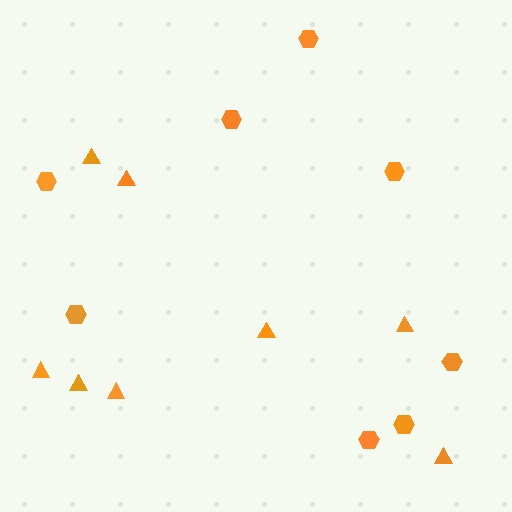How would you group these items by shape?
There are 2 groups: one group of triangles (8) and one group of hexagons (8).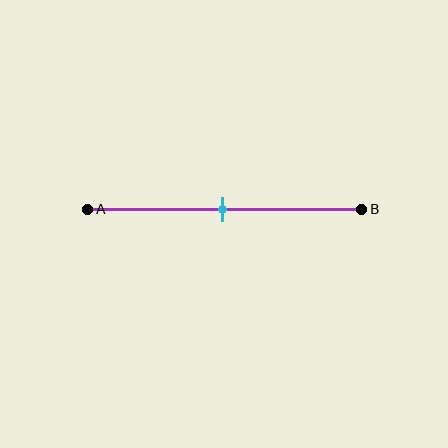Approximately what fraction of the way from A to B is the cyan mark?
The cyan mark is approximately 50% of the way from A to B.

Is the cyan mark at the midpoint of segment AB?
Yes, the mark is approximately at the midpoint.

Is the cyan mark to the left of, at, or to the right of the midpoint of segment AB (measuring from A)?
The cyan mark is approximately at the midpoint of segment AB.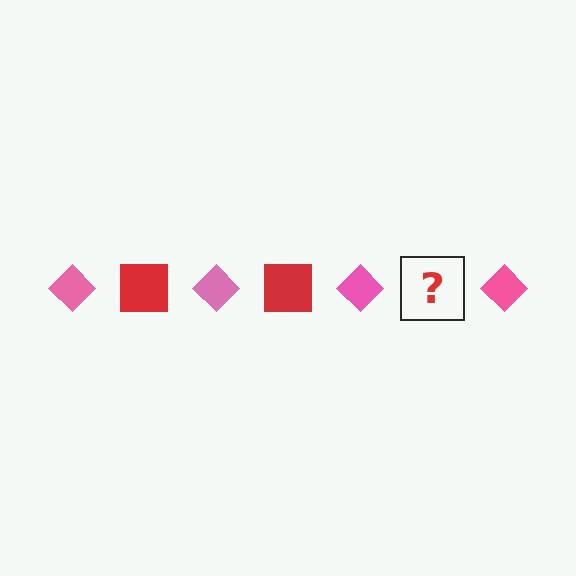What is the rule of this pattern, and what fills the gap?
The rule is that the pattern alternates between pink diamond and red square. The gap should be filled with a red square.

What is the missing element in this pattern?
The missing element is a red square.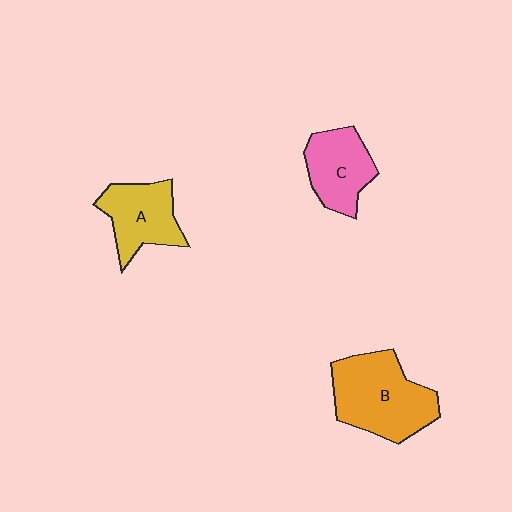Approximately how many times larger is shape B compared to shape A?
Approximately 1.5 times.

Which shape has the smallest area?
Shape C (pink).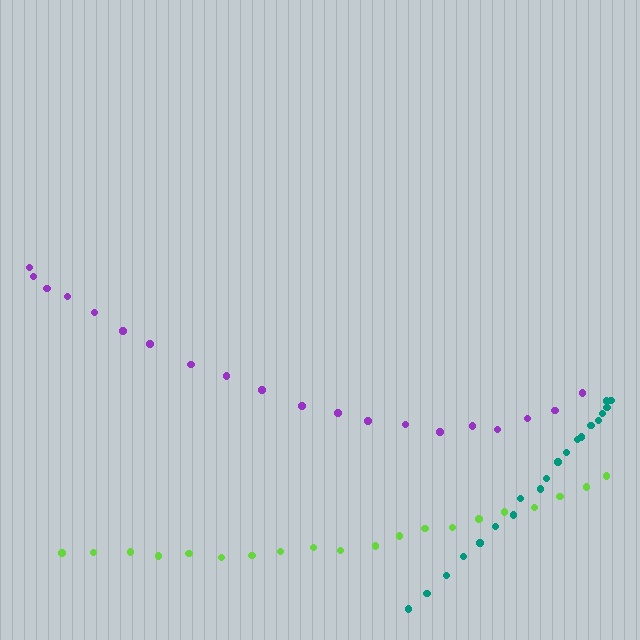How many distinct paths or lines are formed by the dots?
There are 3 distinct paths.